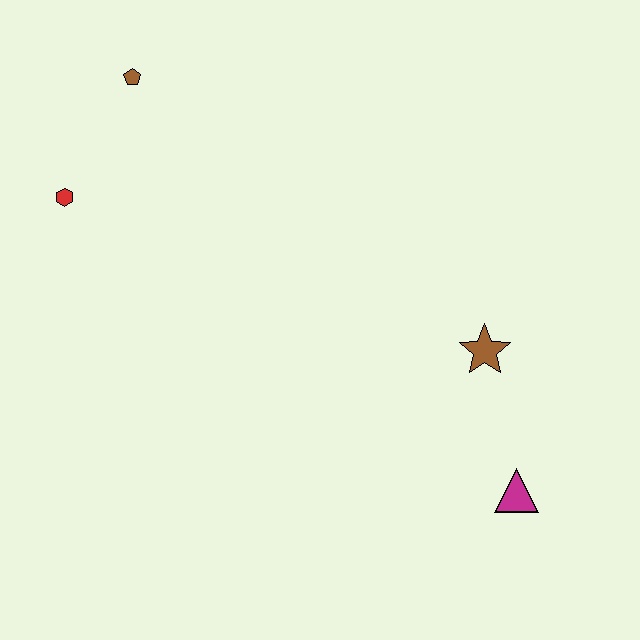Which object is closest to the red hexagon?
The brown pentagon is closest to the red hexagon.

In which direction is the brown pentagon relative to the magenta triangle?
The brown pentagon is above the magenta triangle.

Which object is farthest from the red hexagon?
The magenta triangle is farthest from the red hexagon.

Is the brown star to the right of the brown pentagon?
Yes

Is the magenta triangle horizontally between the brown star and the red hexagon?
No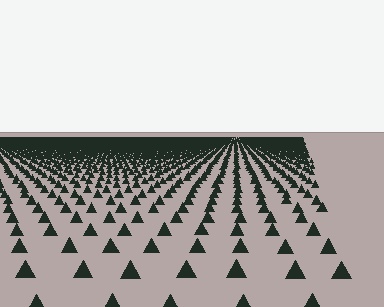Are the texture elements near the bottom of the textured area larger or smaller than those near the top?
Larger. Near the bottom, elements are closer to the viewer and appear at a bigger on-screen size.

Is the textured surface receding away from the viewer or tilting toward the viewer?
The surface is receding away from the viewer. Texture elements get smaller and denser toward the top.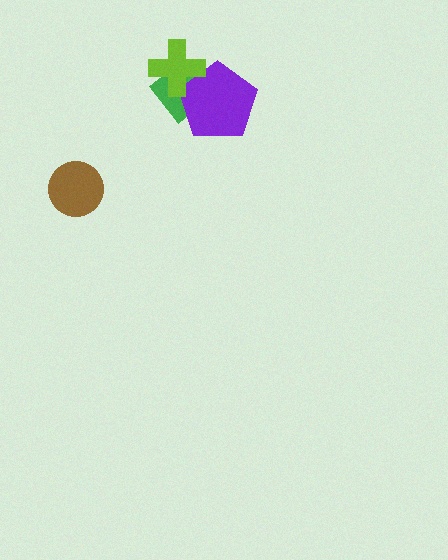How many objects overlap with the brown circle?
0 objects overlap with the brown circle.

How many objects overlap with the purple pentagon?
2 objects overlap with the purple pentagon.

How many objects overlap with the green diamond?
2 objects overlap with the green diamond.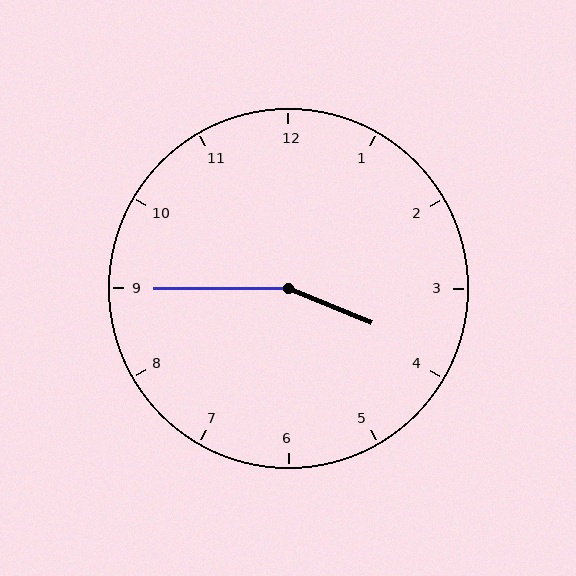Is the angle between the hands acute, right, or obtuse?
It is obtuse.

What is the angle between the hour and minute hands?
Approximately 158 degrees.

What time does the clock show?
3:45.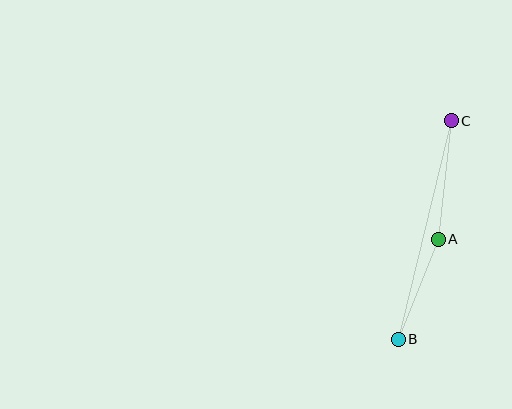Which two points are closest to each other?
Points A and B are closest to each other.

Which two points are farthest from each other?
Points B and C are farthest from each other.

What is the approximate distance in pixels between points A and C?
The distance between A and C is approximately 119 pixels.